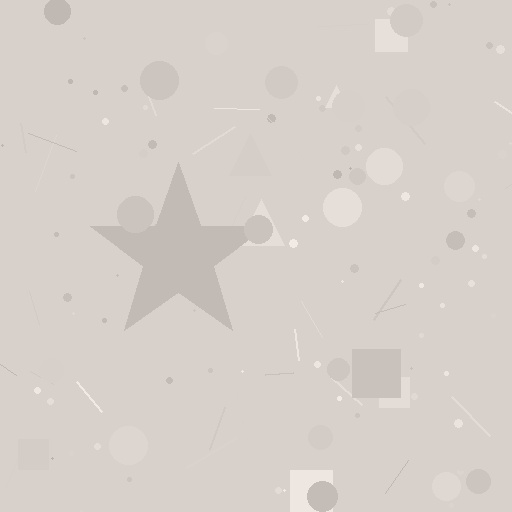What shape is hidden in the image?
A star is hidden in the image.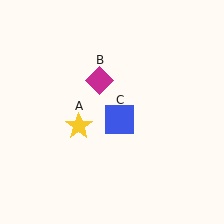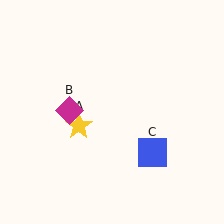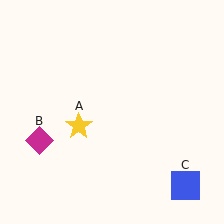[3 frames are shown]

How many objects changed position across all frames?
2 objects changed position: magenta diamond (object B), blue square (object C).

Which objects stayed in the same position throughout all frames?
Yellow star (object A) remained stationary.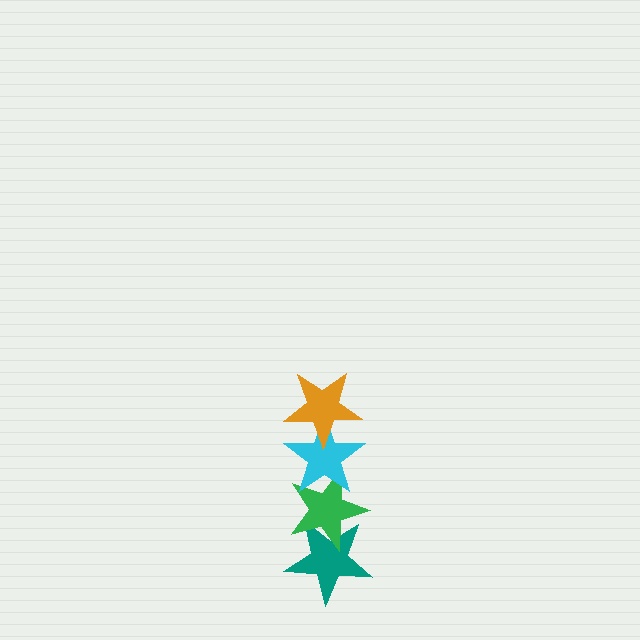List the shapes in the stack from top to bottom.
From top to bottom: the orange star, the cyan star, the green star, the teal star.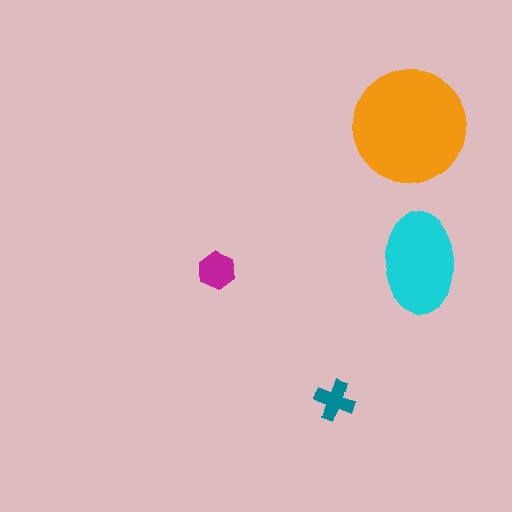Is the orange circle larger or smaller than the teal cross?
Larger.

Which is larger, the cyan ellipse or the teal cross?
The cyan ellipse.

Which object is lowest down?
The teal cross is bottommost.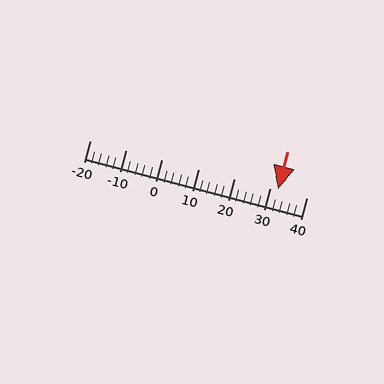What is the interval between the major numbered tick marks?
The major tick marks are spaced 10 units apart.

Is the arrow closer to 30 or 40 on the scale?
The arrow is closer to 30.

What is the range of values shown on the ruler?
The ruler shows values from -20 to 40.